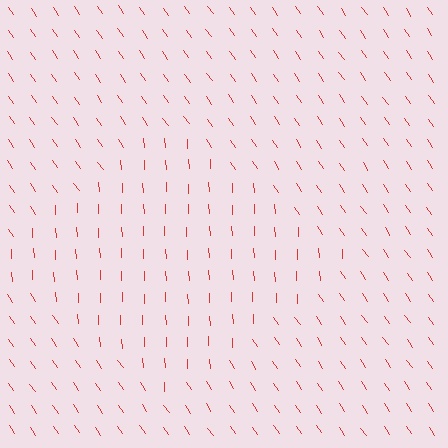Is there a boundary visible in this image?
Yes, there is a texture boundary formed by a change in line orientation.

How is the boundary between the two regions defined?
The boundary is defined purely by a change in line orientation (approximately 32 degrees difference). All lines are the same color and thickness.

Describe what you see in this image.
The image is filled with small red line segments. A diamond region in the image has lines oriented differently from the surrounding lines, creating a visible texture boundary.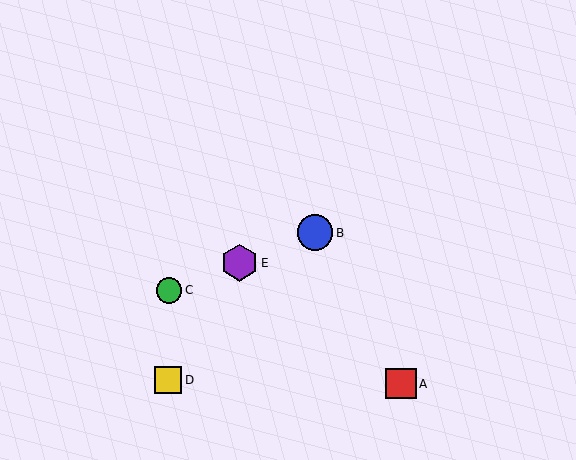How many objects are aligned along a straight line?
3 objects (B, C, E) are aligned along a straight line.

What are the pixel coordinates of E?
Object E is at (239, 263).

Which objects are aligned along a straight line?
Objects B, C, E are aligned along a straight line.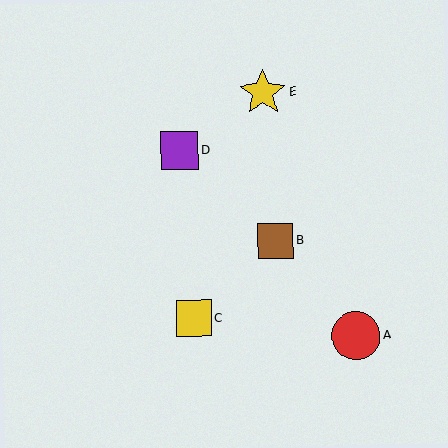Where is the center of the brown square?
The center of the brown square is at (275, 241).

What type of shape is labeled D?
Shape D is a purple square.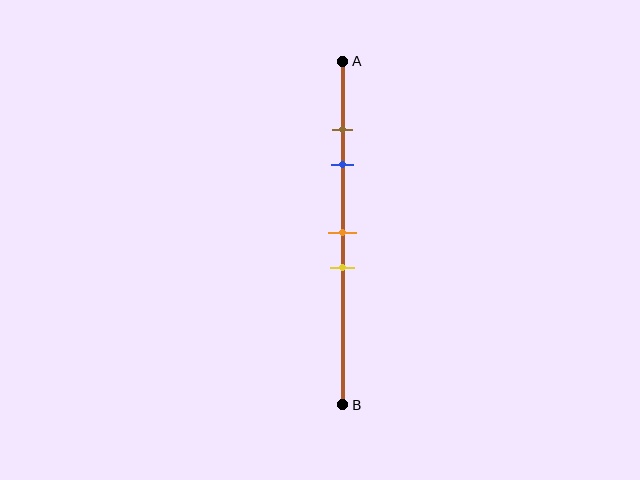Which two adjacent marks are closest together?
The brown and blue marks are the closest adjacent pair.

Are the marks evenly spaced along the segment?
No, the marks are not evenly spaced.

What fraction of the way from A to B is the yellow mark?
The yellow mark is approximately 60% (0.6) of the way from A to B.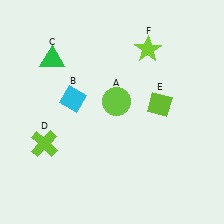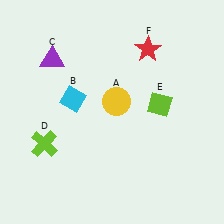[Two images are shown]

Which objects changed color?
A changed from lime to yellow. C changed from green to purple. F changed from lime to red.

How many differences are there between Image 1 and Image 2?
There are 3 differences between the two images.